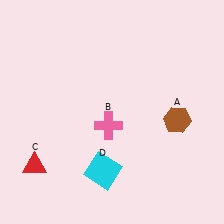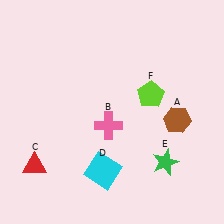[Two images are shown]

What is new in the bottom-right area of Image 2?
A green star (E) was added in the bottom-right area of Image 2.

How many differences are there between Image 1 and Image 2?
There are 2 differences between the two images.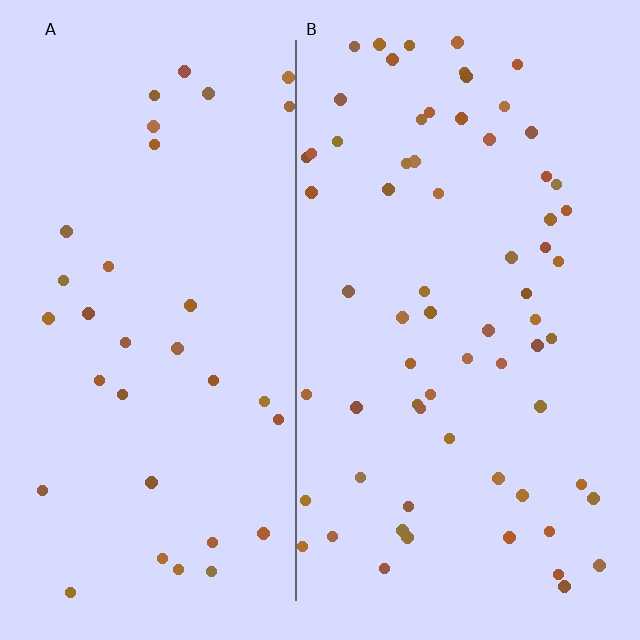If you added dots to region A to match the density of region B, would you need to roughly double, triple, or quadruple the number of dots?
Approximately double.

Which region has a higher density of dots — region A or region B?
B (the right).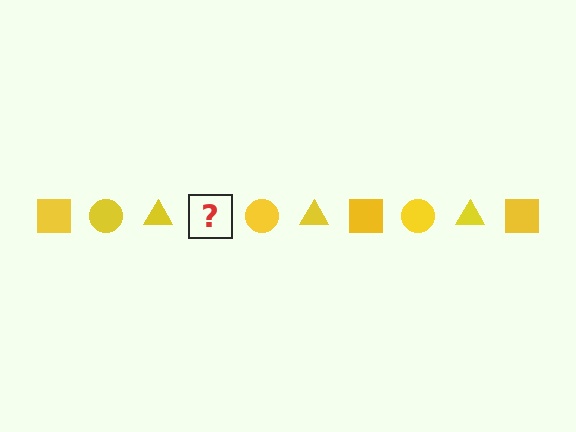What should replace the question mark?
The question mark should be replaced with a yellow square.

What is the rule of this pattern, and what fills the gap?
The rule is that the pattern cycles through square, circle, triangle shapes in yellow. The gap should be filled with a yellow square.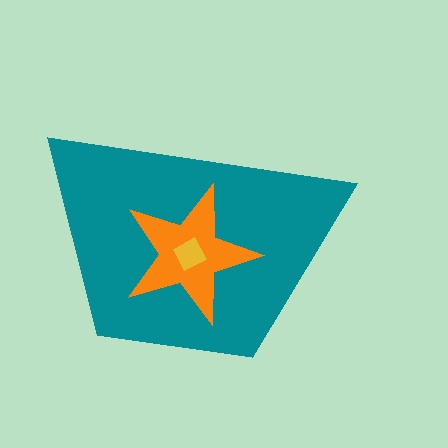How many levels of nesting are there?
3.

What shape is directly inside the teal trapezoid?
The orange star.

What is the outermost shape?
The teal trapezoid.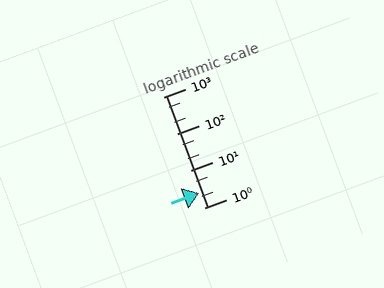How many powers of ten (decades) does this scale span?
The scale spans 3 decades, from 1 to 1000.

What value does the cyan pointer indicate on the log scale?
The pointer indicates approximately 2.5.